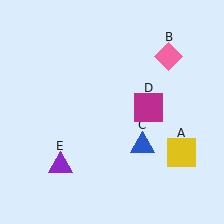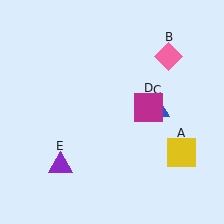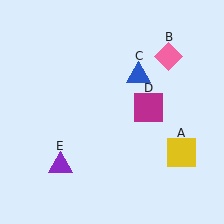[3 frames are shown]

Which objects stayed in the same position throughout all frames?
Yellow square (object A) and pink diamond (object B) and magenta square (object D) and purple triangle (object E) remained stationary.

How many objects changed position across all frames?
1 object changed position: blue triangle (object C).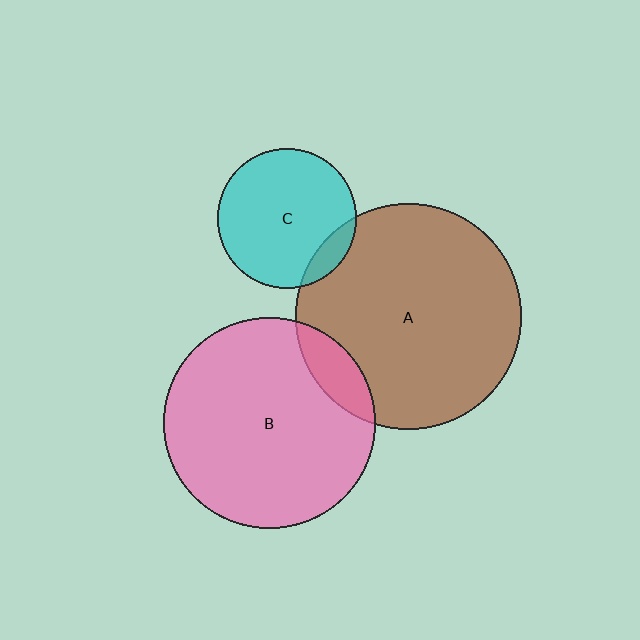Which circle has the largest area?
Circle A (brown).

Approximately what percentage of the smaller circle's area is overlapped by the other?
Approximately 10%.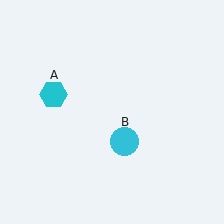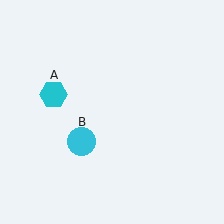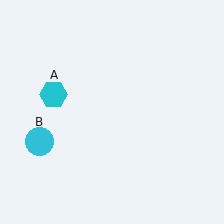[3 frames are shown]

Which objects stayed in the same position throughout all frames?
Cyan hexagon (object A) remained stationary.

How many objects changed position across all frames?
1 object changed position: cyan circle (object B).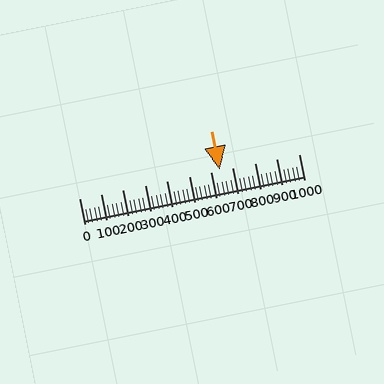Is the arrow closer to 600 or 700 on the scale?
The arrow is closer to 600.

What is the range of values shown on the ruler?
The ruler shows values from 0 to 1000.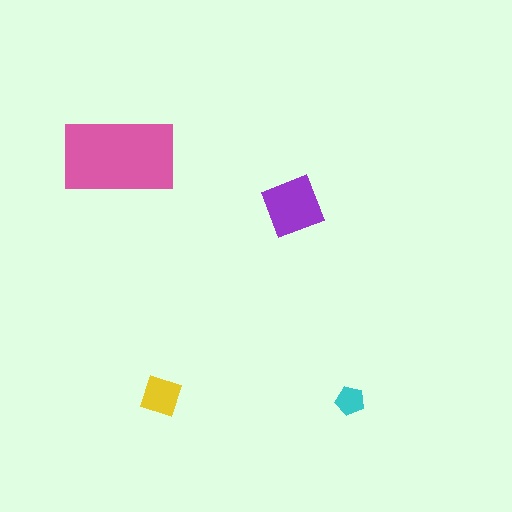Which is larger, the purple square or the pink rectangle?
The pink rectangle.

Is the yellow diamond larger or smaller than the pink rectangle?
Smaller.